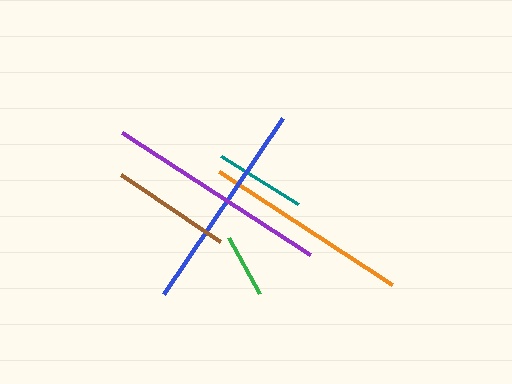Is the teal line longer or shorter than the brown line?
The brown line is longer than the teal line.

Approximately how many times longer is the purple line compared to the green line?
The purple line is approximately 3.5 times the length of the green line.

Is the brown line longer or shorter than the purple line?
The purple line is longer than the brown line.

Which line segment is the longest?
The purple line is the longest at approximately 224 pixels.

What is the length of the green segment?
The green segment is approximately 65 pixels long.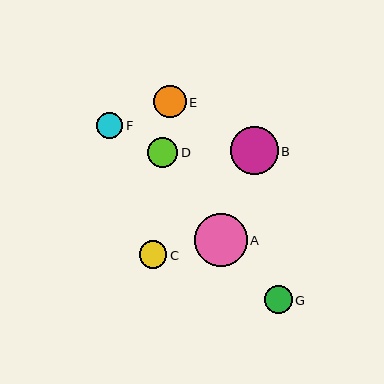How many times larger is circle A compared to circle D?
Circle A is approximately 1.7 times the size of circle D.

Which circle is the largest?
Circle A is the largest with a size of approximately 53 pixels.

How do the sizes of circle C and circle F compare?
Circle C and circle F are approximately the same size.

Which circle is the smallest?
Circle F is the smallest with a size of approximately 26 pixels.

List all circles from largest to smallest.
From largest to smallest: A, B, E, D, G, C, F.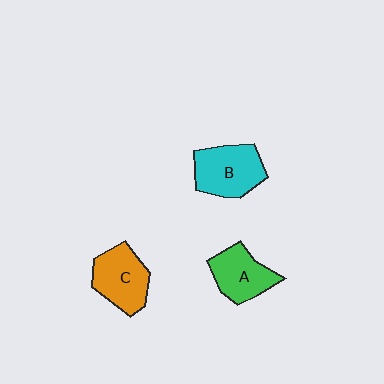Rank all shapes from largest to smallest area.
From largest to smallest: B (cyan), C (orange), A (green).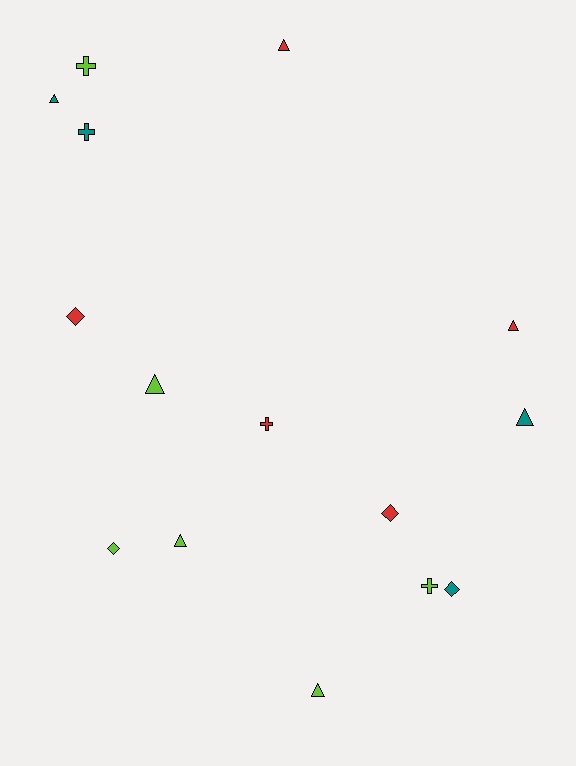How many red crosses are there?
There is 1 red cross.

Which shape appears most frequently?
Triangle, with 7 objects.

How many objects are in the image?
There are 15 objects.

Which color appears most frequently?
Lime, with 6 objects.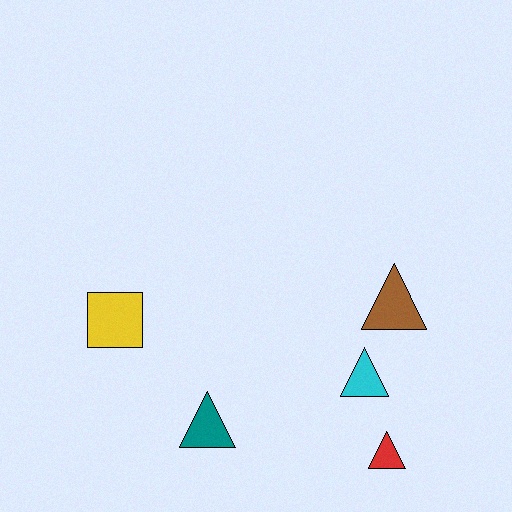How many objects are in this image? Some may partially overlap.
There are 5 objects.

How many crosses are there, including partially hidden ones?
There are no crosses.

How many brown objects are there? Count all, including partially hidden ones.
There is 1 brown object.